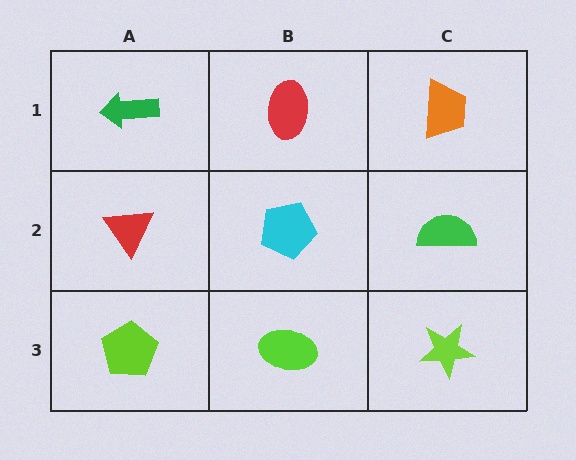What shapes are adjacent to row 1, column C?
A green semicircle (row 2, column C), a red ellipse (row 1, column B).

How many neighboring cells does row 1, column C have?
2.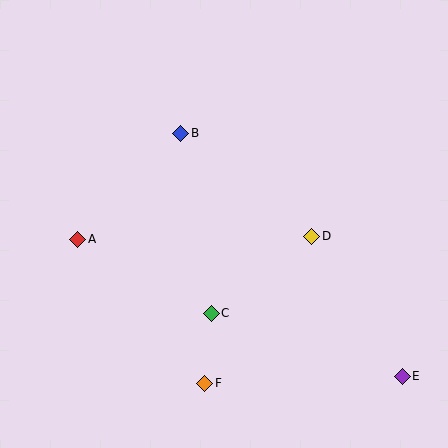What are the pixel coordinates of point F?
Point F is at (205, 383).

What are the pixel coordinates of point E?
Point E is at (402, 376).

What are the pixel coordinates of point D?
Point D is at (312, 236).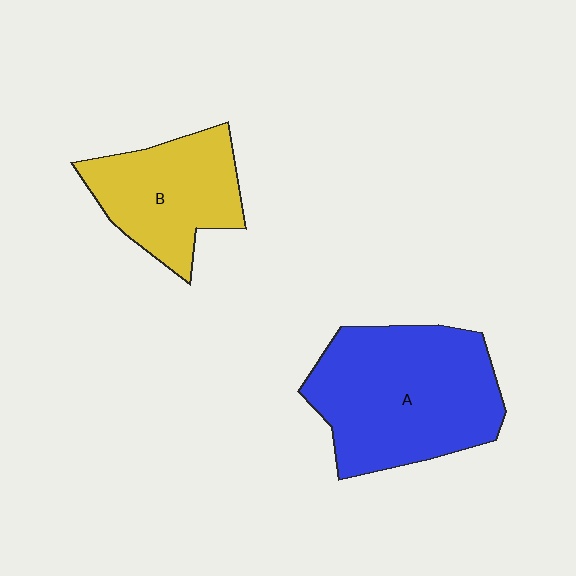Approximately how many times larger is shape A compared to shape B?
Approximately 1.6 times.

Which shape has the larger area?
Shape A (blue).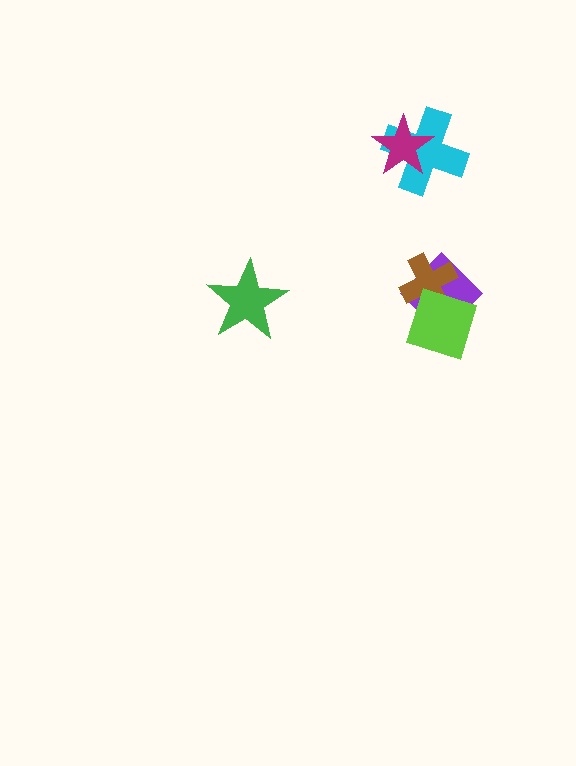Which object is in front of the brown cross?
The lime square is in front of the brown cross.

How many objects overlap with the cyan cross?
1 object overlaps with the cyan cross.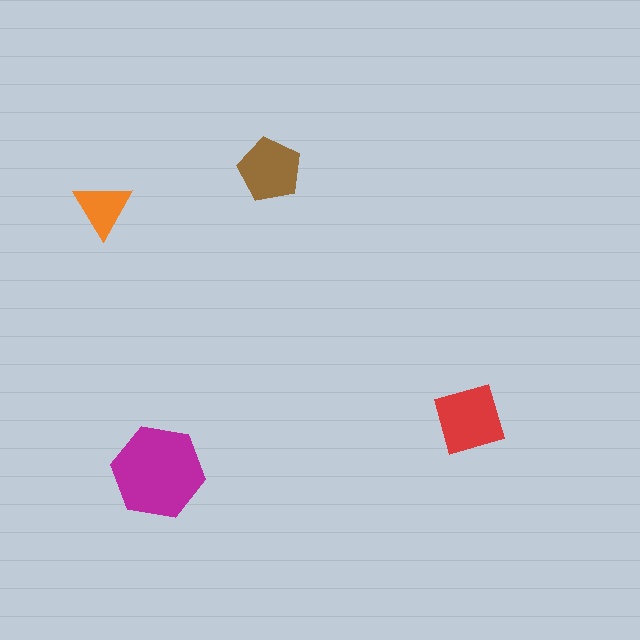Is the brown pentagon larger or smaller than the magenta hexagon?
Smaller.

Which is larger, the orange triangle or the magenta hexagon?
The magenta hexagon.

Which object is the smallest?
The orange triangle.